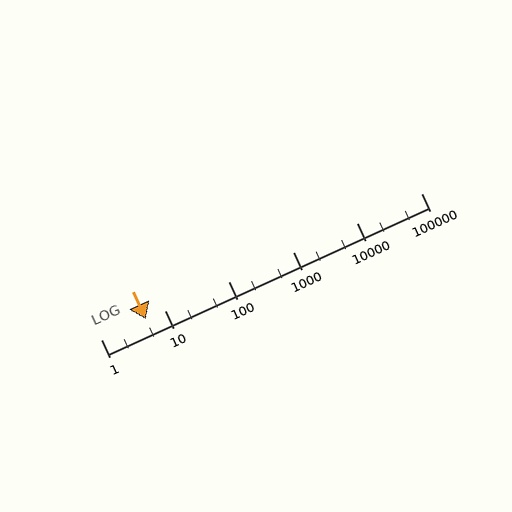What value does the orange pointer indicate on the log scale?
The pointer indicates approximately 5.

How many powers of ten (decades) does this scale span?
The scale spans 5 decades, from 1 to 100000.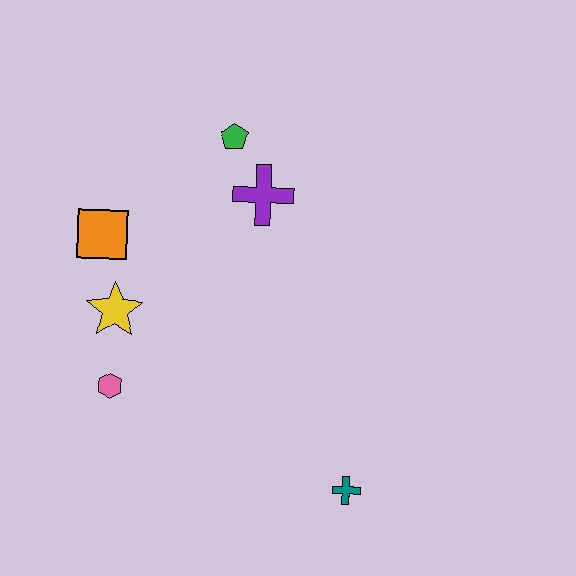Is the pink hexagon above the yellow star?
No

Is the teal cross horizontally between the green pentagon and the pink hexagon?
No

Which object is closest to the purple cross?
The green pentagon is closest to the purple cross.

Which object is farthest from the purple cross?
The teal cross is farthest from the purple cross.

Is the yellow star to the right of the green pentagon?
No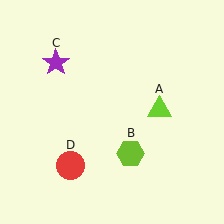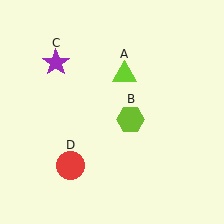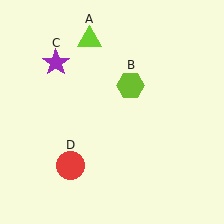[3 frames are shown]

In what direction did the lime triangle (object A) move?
The lime triangle (object A) moved up and to the left.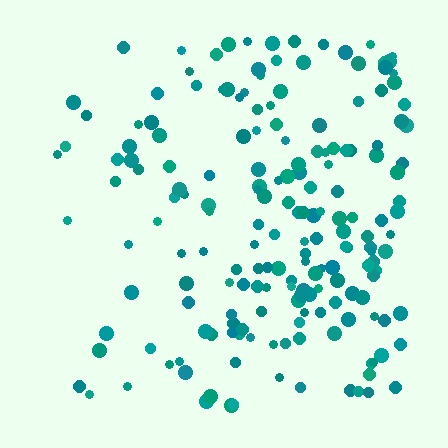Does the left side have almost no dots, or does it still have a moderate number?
Still a moderate number, just noticeably fewer than the right.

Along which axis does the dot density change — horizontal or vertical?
Horizontal.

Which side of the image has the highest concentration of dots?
The right.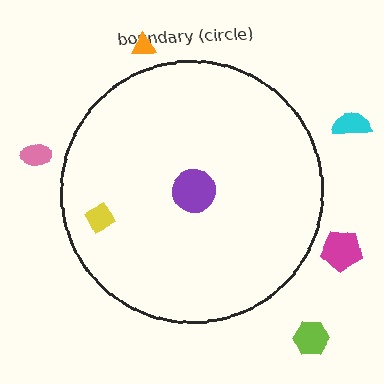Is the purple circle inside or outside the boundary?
Inside.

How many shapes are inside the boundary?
2 inside, 5 outside.